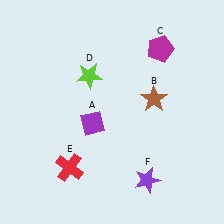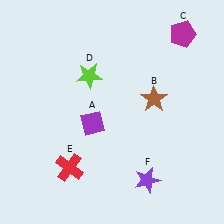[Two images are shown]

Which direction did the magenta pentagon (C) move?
The magenta pentagon (C) moved right.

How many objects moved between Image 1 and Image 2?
1 object moved between the two images.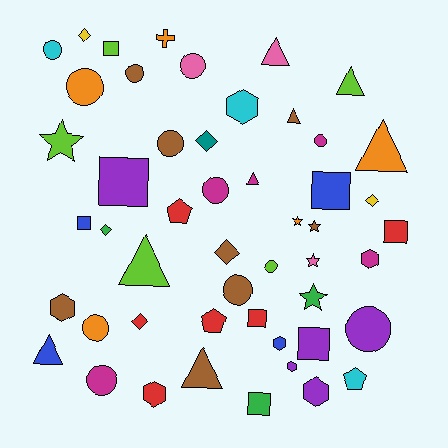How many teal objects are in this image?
There is 1 teal object.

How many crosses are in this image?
There is 1 cross.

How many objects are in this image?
There are 50 objects.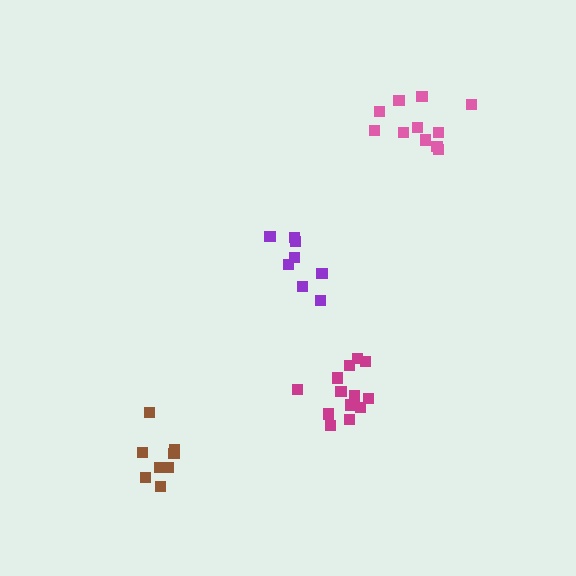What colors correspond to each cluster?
The clusters are colored: pink, brown, magenta, purple.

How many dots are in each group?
Group 1: 11 dots, Group 2: 8 dots, Group 3: 13 dots, Group 4: 8 dots (40 total).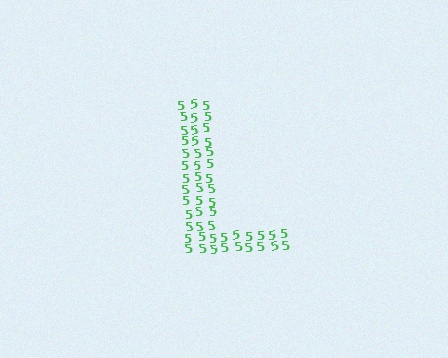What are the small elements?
The small elements are digit 5's.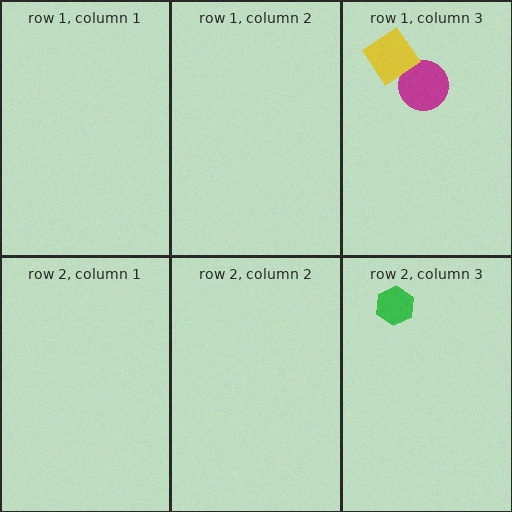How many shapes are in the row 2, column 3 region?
1.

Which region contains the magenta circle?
The row 1, column 3 region.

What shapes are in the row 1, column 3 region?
The magenta circle, the yellow diamond.